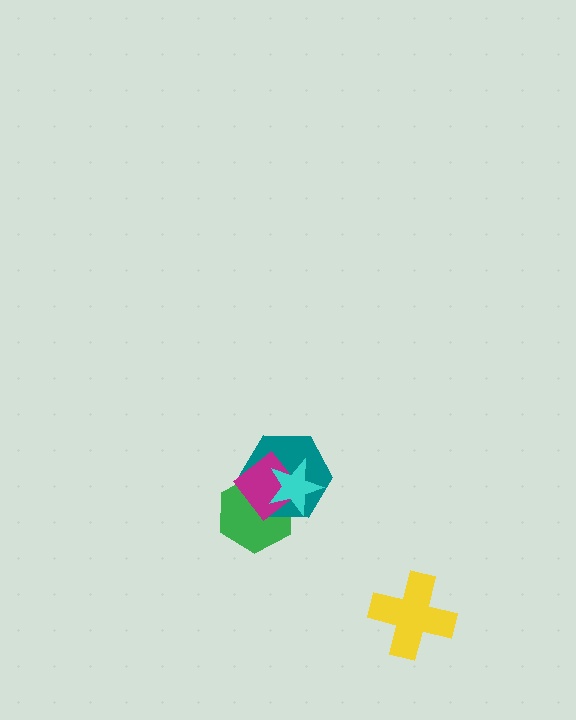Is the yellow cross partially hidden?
No, no other shape covers it.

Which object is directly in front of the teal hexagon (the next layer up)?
The magenta diamond is directly in front of the teal hexagon.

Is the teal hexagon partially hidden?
Yes, it is partially covered by another shape.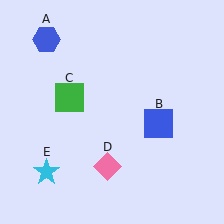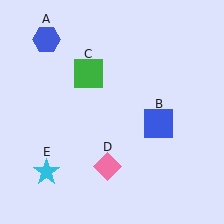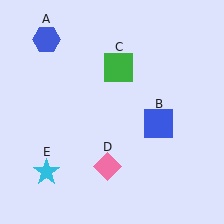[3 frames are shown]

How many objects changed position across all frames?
1 object changed position: green square (object C).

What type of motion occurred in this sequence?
The green square (object C) rotated clockwise around the center of the scene.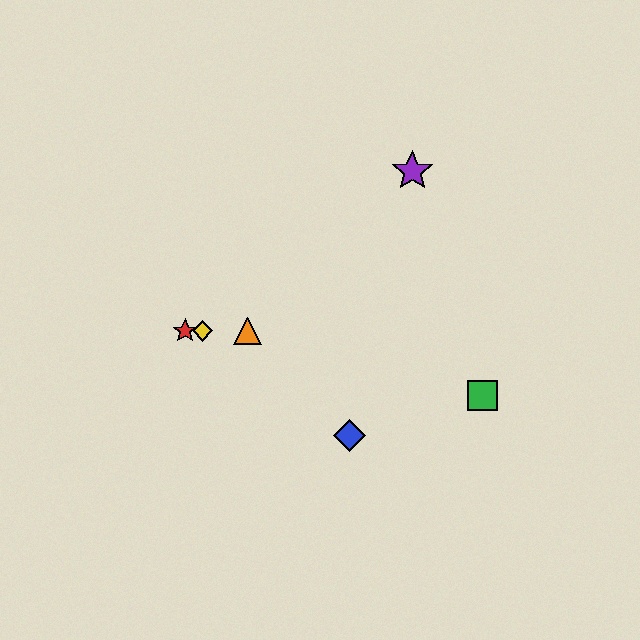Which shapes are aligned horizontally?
The red star, the yellow diamond, the orange triangle are aligned horizontally.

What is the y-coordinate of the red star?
The red star is at y≈331.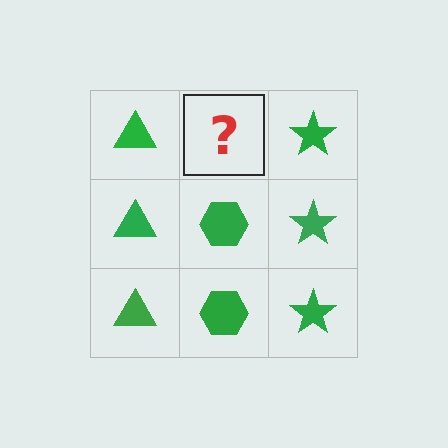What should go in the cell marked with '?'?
The missing cell should contain a green hexagon.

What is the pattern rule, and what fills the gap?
The rule is that each column has a consistent shape. The gap should be filled with a green hexagon.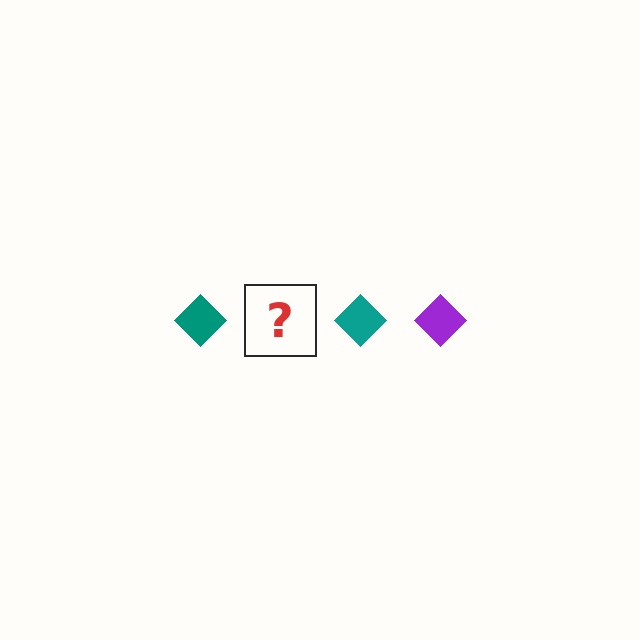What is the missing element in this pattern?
The missing element is a purple diamond.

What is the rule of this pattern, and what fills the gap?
The rule is that the pattern cycles through teal, purple diamonds. The gap should be filled with a purple diamond.